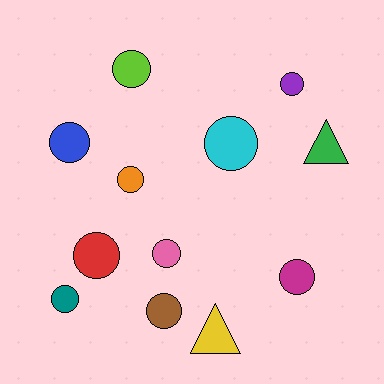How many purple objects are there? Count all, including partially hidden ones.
There is 1 purple object.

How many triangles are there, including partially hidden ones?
There are 2 triangles.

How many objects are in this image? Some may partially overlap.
There are 12 objects.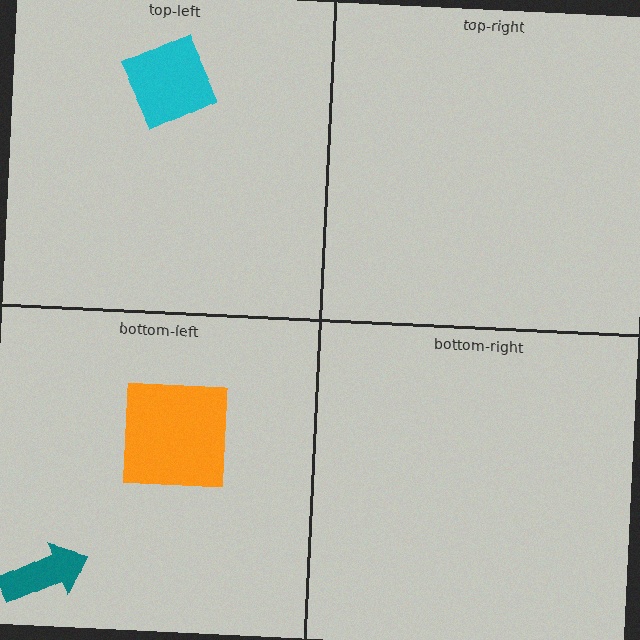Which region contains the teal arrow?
The bottom-left region.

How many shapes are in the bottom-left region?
2.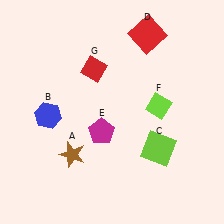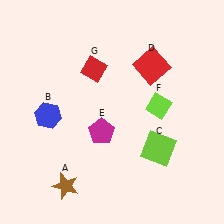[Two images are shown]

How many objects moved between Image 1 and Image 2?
2 objects moved between the two images.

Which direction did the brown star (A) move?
The brown star (A) moved down.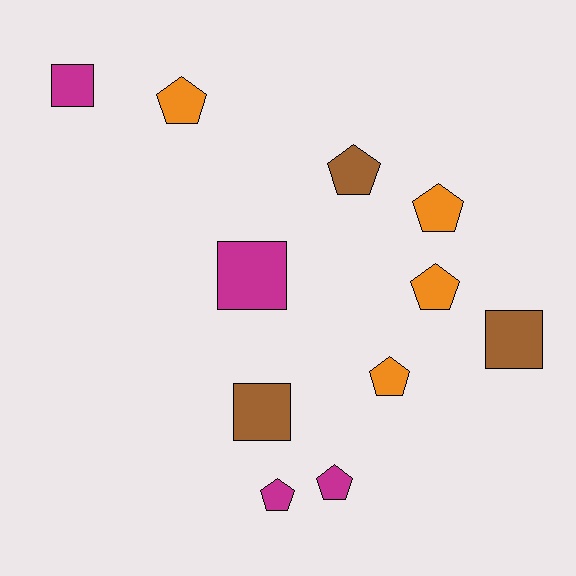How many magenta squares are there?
There are 2 magenta squares.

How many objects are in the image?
There are 11 objects.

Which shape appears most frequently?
Pentagon, with 7 objects.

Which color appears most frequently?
Orange, with 4 objects.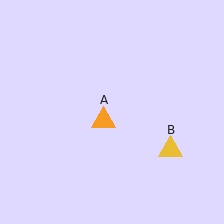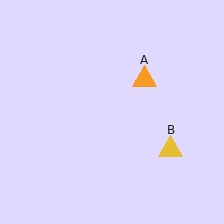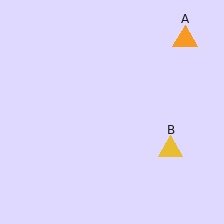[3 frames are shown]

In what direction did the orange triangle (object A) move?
The orange triangle (object A) moved up and to the right.